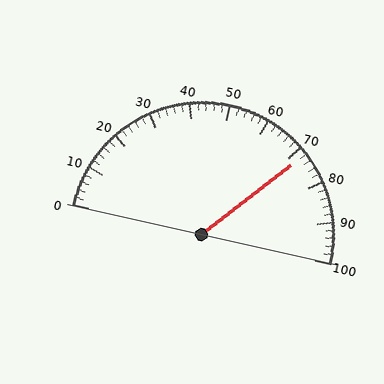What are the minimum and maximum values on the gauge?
The gauge ranges from 0 to 100.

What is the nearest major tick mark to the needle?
The nearest major tick mark is 70.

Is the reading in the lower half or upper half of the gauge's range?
The reading is in the upper half of the range (0 to 100).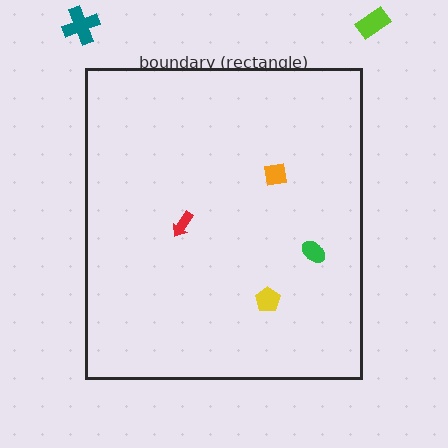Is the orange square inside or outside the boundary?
Inside.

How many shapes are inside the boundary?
4 inside, 2 outside.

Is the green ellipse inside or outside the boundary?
Inside.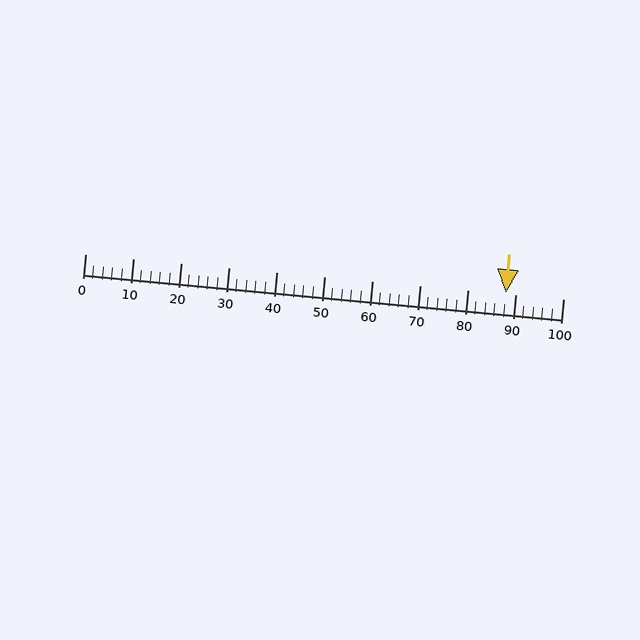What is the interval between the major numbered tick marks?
The major tick marks are spaced 10 units apart.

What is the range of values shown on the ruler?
The ruler shows values from 0 to 100.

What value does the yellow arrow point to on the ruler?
The yellow arrow points to approximately 88.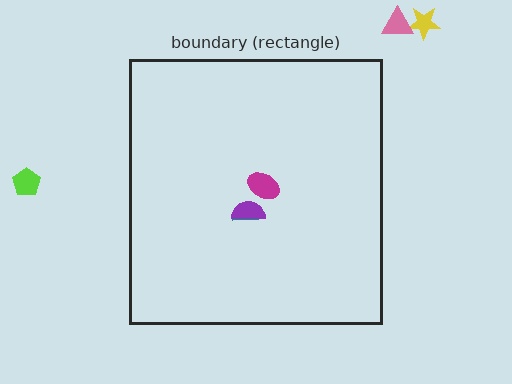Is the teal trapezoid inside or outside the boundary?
Inside.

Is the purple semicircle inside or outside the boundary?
Inside.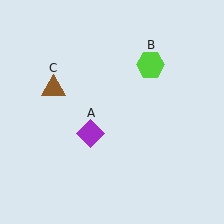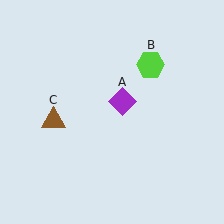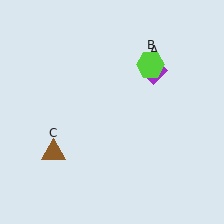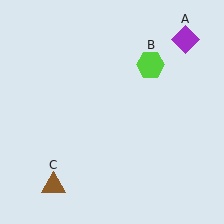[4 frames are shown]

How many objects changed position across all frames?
2 objects changed position: purple diamond (object A), brown triangle (object C).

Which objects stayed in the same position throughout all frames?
Lime hexagon (object B) remained stationary.